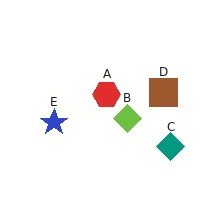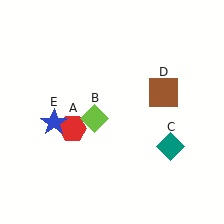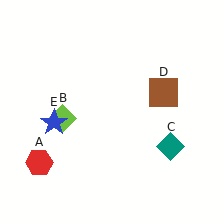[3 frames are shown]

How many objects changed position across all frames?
2 objects changed position: red hexagon (object A), lime diamond (object B).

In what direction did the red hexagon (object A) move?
The red hexagon (object A) moved down and to the left.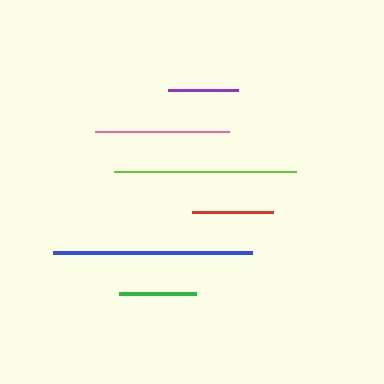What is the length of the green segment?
The green segment is approximately 76 pixels long.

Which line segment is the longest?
The blue line is the longest at approximately 199 pixels.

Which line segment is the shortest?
The purple line is the shortest at approximately 71 pixels.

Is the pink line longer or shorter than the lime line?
The lime line is longer than the pink line.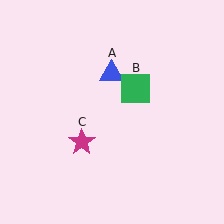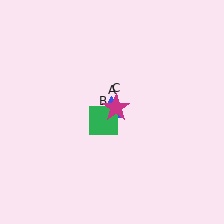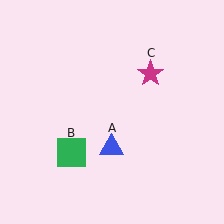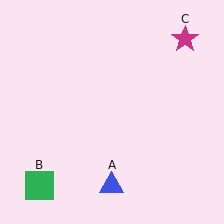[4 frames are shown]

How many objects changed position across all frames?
3 objects changed position: blue triangle (object A), green square (object B), magenta star (object C).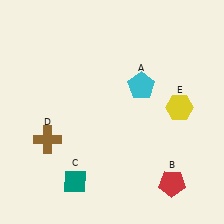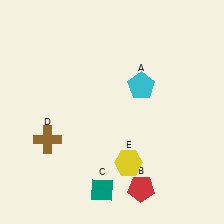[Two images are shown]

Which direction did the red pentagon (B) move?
The red pentagon (B) moved left.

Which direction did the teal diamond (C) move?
The teal diamond (C) moved right.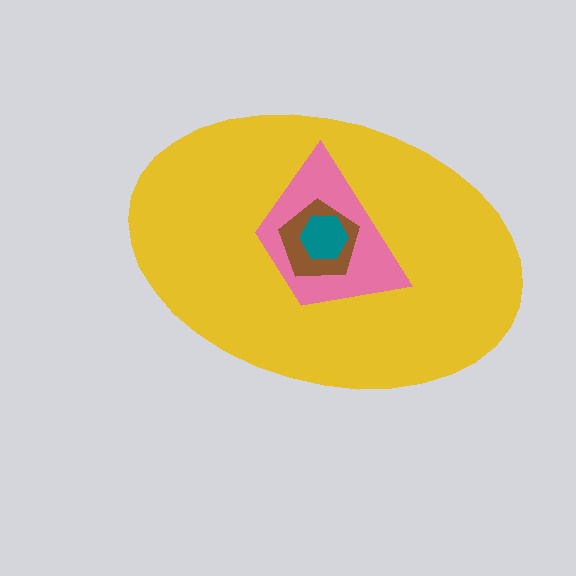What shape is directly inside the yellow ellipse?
The pink trapezoid.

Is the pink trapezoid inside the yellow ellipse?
Yes.